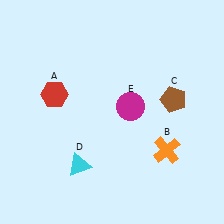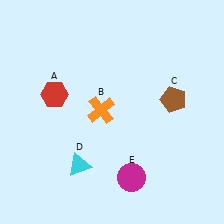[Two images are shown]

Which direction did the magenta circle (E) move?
The magenta circle (E) moved down.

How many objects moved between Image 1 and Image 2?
2 objects moved between the two images.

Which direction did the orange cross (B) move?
The orange cross (B) moved left.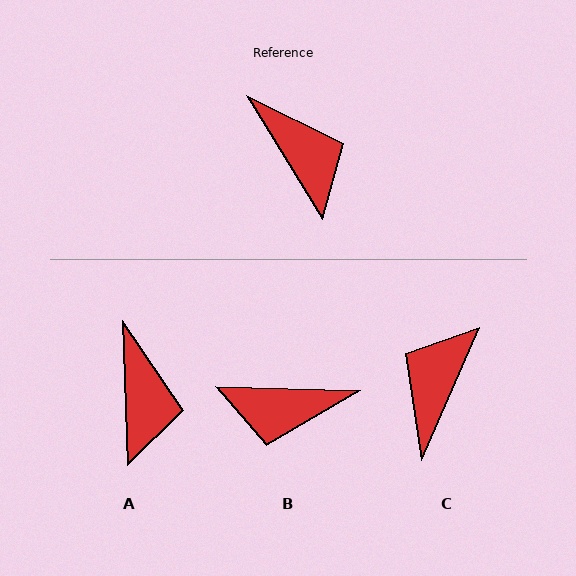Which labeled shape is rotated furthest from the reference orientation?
C, about 125 degrees away.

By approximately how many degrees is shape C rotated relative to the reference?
Approximately 125 degrees counter-clockwise.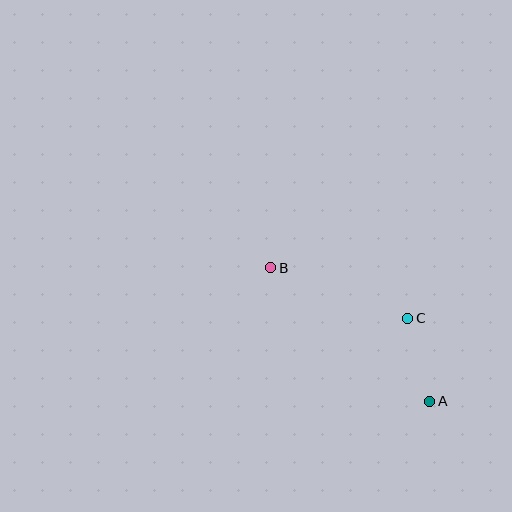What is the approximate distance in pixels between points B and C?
The distance between B and C is approximately 146 pixels.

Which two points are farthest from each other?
Points A and B are farthest from each other.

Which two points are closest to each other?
Points A and C are closest to each other.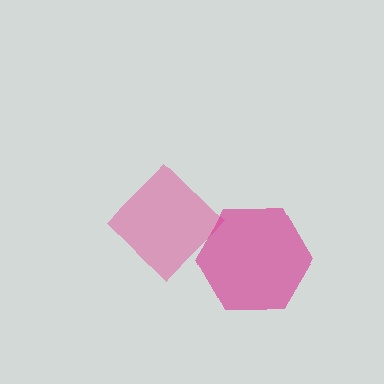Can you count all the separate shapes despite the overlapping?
Yes, there are 2 separate shapes.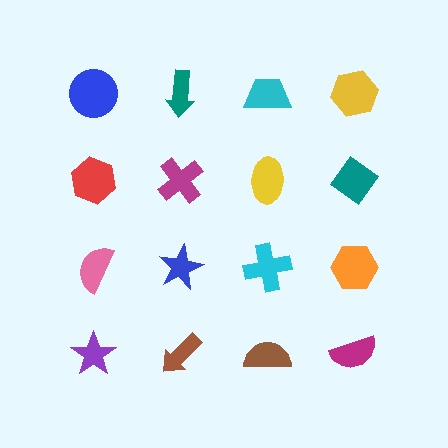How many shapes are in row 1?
4 shapes.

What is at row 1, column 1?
A blue circle.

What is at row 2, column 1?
A red hexagon.